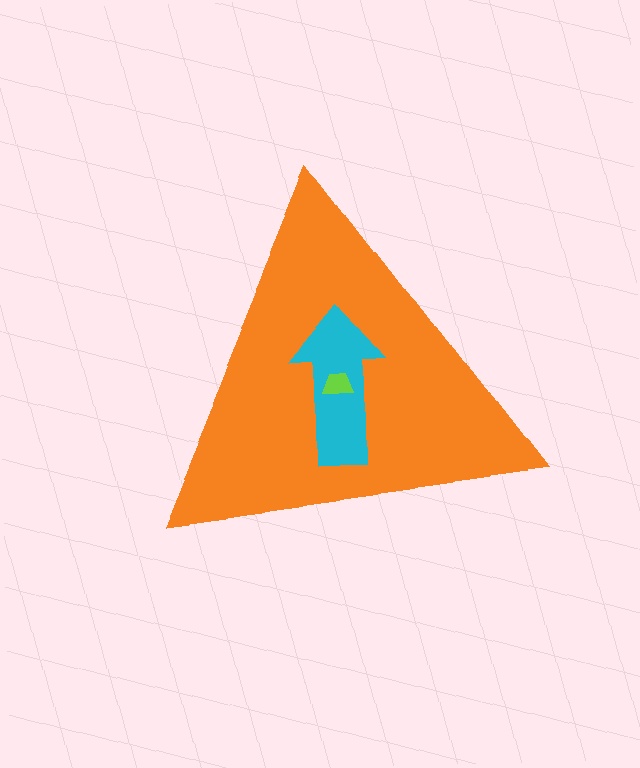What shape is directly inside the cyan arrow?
The lime trapezoid.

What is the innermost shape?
The lime trapezoid.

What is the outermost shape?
The orange triangle.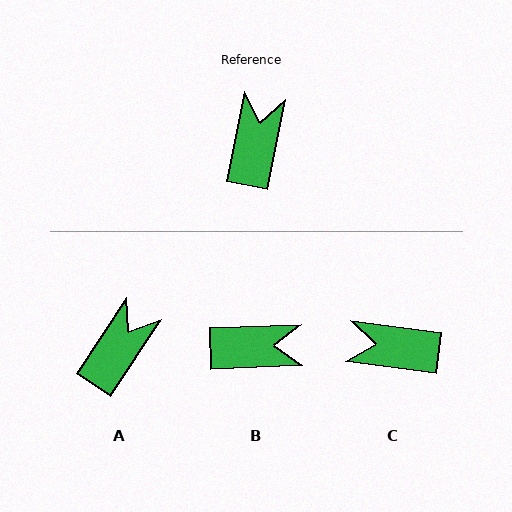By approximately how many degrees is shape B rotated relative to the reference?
Approximately 76 degrees clockwise.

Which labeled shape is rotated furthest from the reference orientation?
C, about 94 degrees away.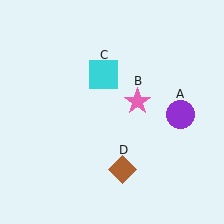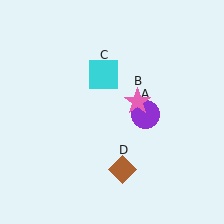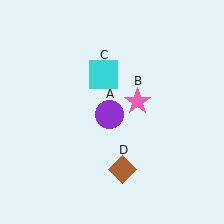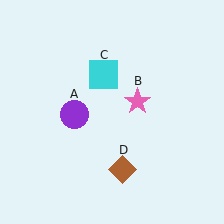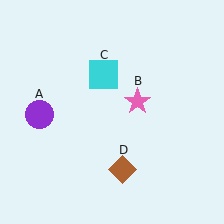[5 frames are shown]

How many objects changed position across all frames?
1 object changed position: purple circle (object A).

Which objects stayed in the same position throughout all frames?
Pink star (object B) and cyan square (object C) and brown diamond (object D) remained stationary.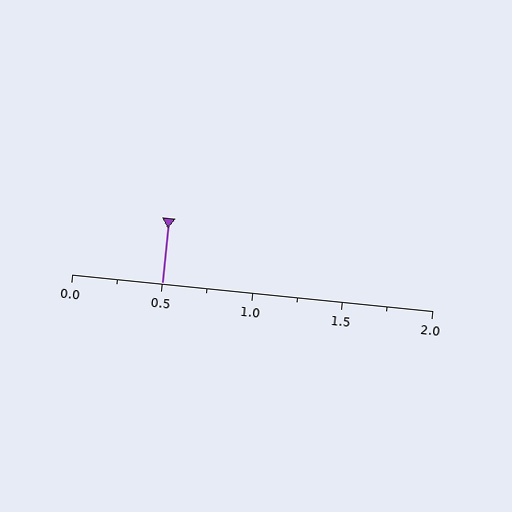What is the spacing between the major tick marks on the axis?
The major ticks are spaced 0.5 apart.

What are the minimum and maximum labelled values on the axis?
The axis runs from 0.0 to 2.0.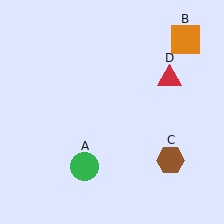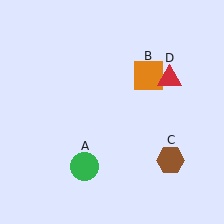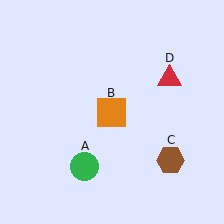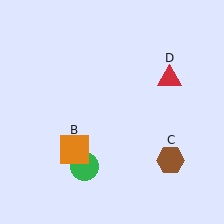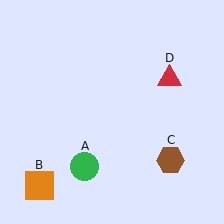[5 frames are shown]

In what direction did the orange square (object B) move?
The orange square (object B) moved down and to the left.